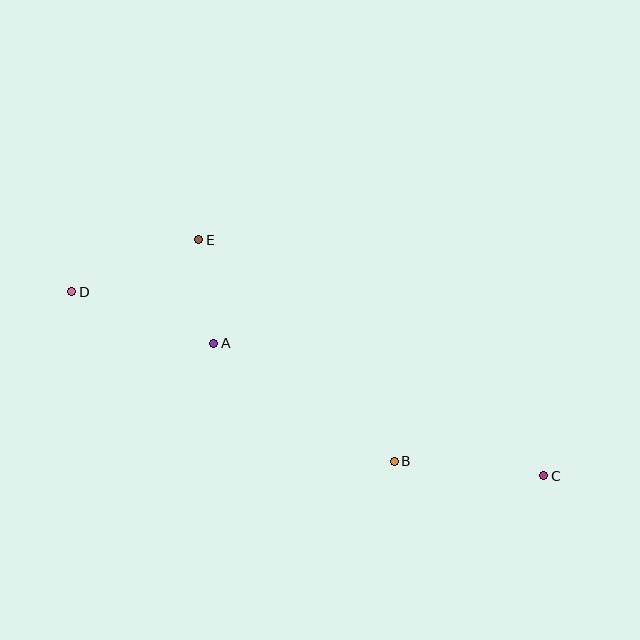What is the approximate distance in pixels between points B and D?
The distance between B and D is approximately 365 pixels.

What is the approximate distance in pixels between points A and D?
The distance between A and D is approximately 151 pixels.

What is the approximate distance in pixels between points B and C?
The distance between B and C is approximately 150 pixels.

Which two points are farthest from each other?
Points C and D are farthest from each other.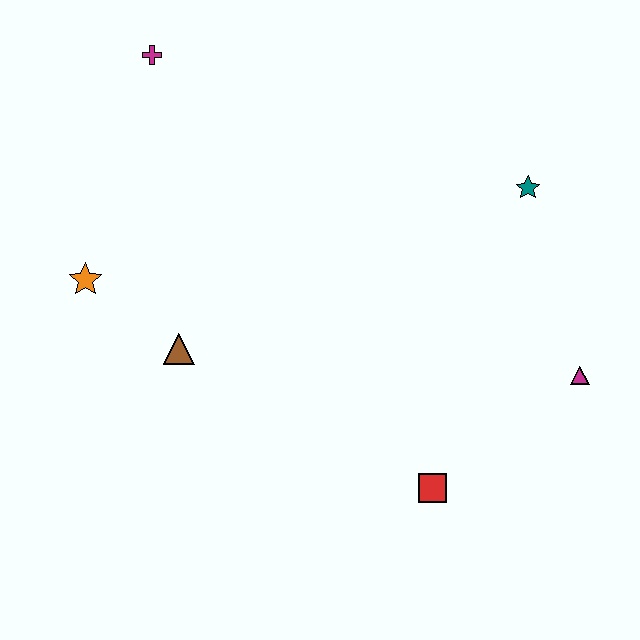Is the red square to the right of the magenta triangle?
No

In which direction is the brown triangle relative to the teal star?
The brown triangle is to the left of the teal star.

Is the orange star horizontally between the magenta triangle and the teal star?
No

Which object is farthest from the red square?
The magenta cross is farthest from the red square.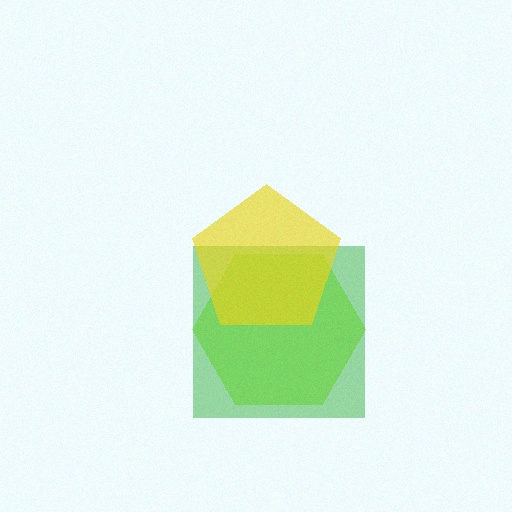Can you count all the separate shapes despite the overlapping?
Yes, there are 3 separate shapes.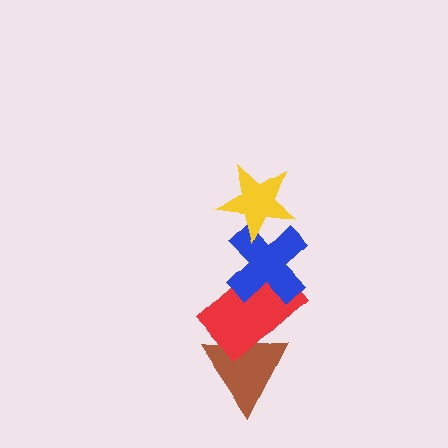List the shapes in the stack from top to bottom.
From top to bottom: the yellow star, the blue cross, the red rectangle, the brown triangle.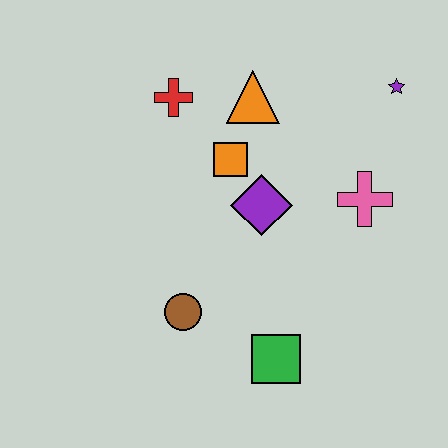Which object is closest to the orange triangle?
The orange square is closest to the orange triangle.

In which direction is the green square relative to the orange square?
The green square is below the orange square.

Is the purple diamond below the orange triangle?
Yes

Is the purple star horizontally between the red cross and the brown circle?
No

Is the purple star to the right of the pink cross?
Yes